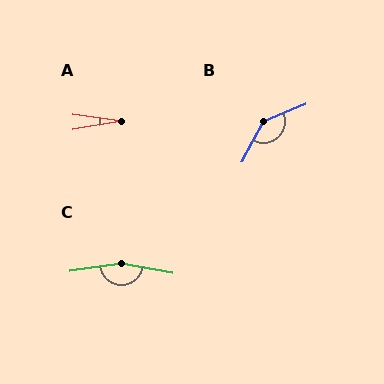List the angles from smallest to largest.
A (18°), B (140°), C (162°).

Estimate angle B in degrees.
Approximately 140 degrees.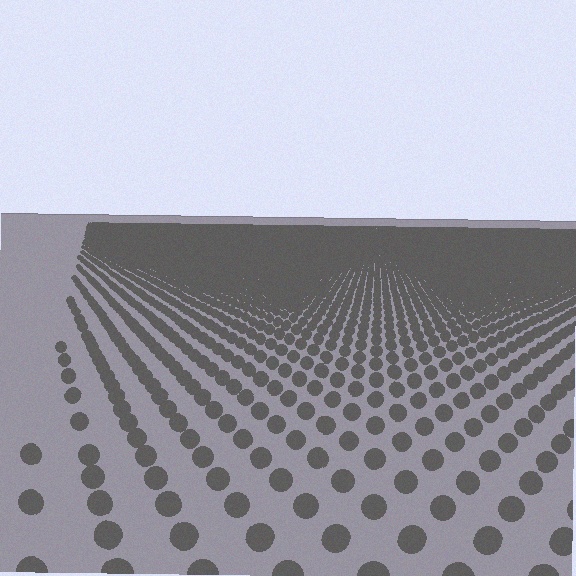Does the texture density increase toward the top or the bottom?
Density increases toward the top.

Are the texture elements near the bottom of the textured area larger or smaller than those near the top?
Larger. Near the bottom, elements are closer to the viewer and appear at a bigger on-screen size.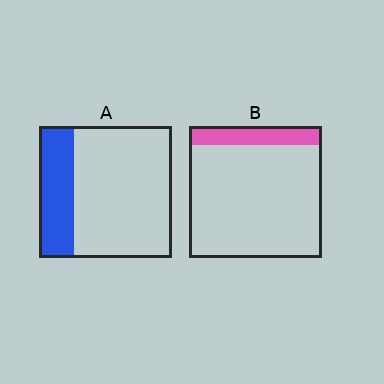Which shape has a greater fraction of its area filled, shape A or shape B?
Shape A.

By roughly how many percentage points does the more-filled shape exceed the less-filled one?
By roughly 10 percentage points (A over B).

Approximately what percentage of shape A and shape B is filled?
A is approximately 25% and B is approximately 15%.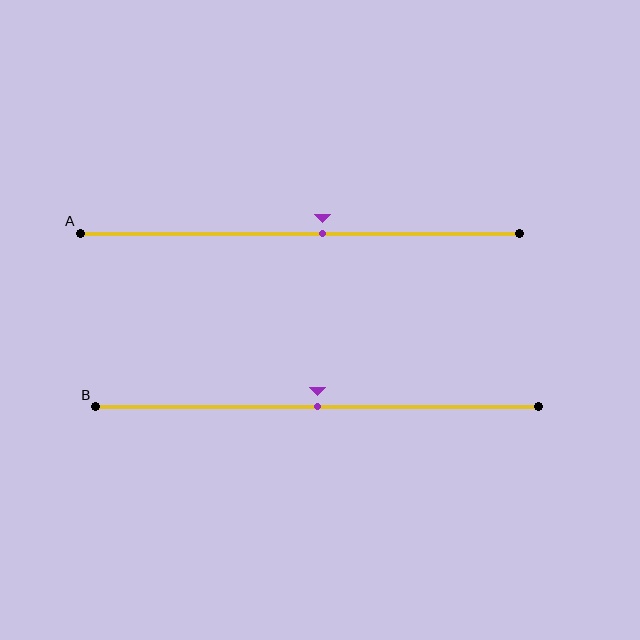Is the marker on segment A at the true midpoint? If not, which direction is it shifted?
No, the marker on segment A is shifted to the right by about 5% of the segment length.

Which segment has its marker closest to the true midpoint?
Segment B has its marker closest to the true midpoint.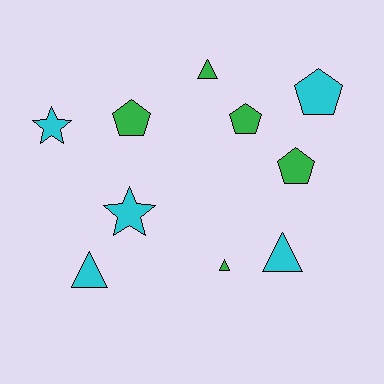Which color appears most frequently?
Cyan, with 5 objects.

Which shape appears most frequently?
Triangle, with 4 objects.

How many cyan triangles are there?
There are 2 cyan triangles.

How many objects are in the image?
There are 10 objects.